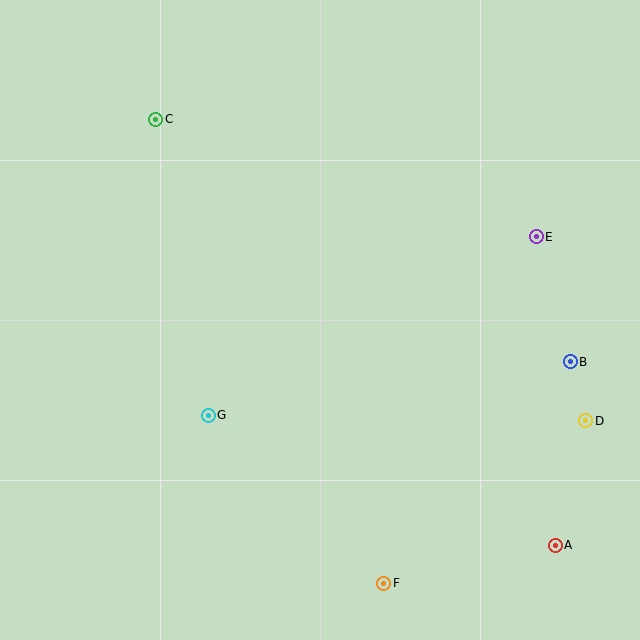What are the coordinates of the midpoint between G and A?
The midpoint between G and A is at (382, 480).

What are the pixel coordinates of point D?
Point D is at (586, 421).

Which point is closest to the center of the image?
Point G at (208, 415) is closest to the center.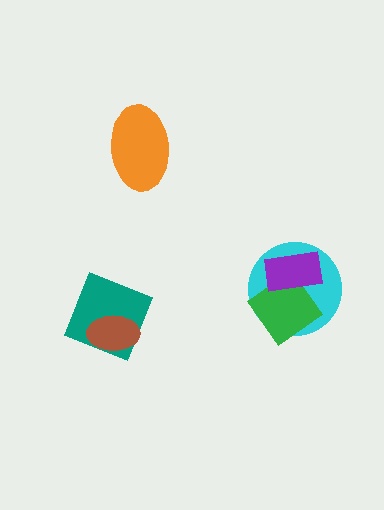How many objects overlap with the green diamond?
2 objects overlap with the green diamond.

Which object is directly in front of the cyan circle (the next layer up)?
The green diamond is directly in front of the cyan circle.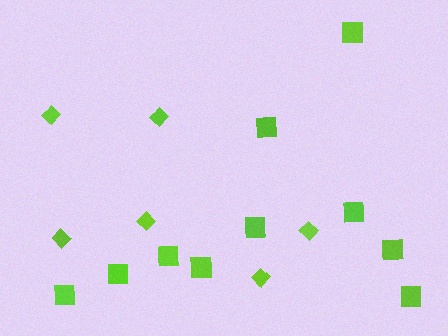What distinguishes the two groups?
There are 2 groups: one group of squares (10) and one group of diamonds (6).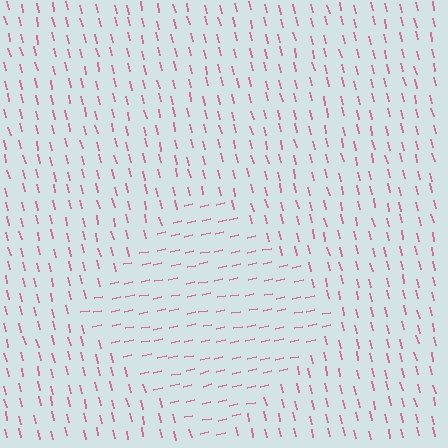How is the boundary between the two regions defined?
The boundary is defined purely by a change in line orientation (approximately 89 degrees difference). All lines are the same color and thickness.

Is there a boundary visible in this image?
Yes, there is a texture boundary formed by a change in line orientation.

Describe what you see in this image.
The image is filled with small pink line segments. A diamond region in the image has lines oriented differently from the surrounding lines, creating a visible texture boundary.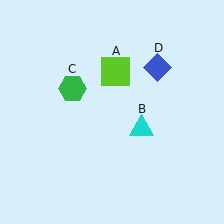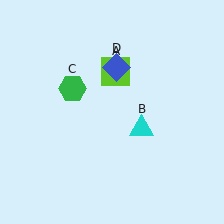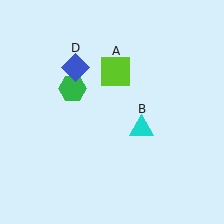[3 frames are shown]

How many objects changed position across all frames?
1 object changed position: blue diamond (object D).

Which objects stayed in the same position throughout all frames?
Lime square (object A) and cyan triangle (object B) and green hexagon (object C) remained stationary.